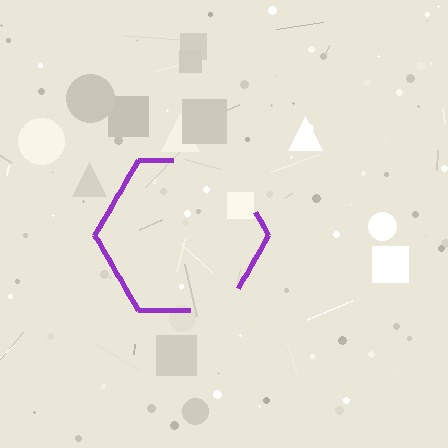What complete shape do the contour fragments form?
The contour fragments form a hexagon.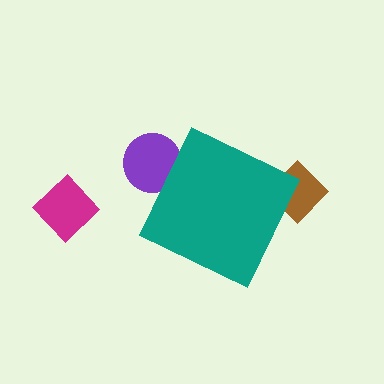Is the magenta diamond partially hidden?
No, the magenta diamond is fully visible.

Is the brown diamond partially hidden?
Yes, the brown diamond is partially hidden behind the teal diamond.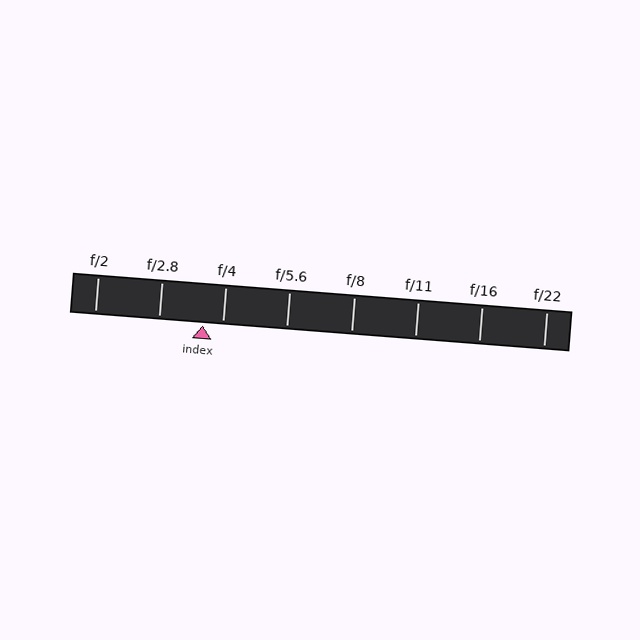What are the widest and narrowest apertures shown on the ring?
The widest aperture shown is f/2 and the narrowest is f/22.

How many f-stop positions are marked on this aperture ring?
There are 8 f-stop positions marked.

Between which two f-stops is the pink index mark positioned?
The index mark is between f/2.8 and f/4.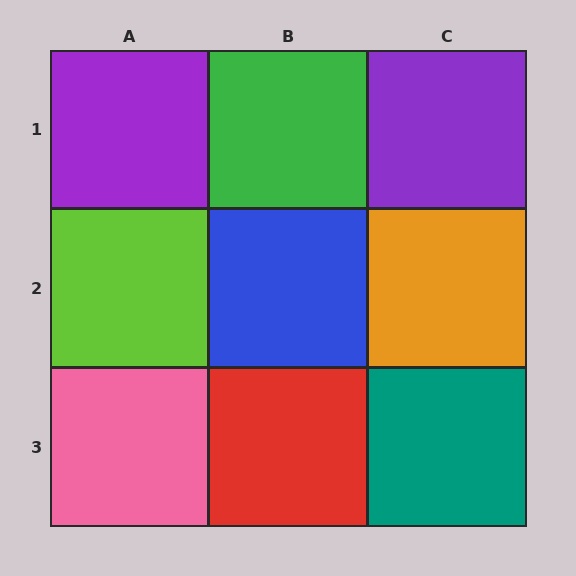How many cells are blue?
1 cell is blue.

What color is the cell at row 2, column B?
Blue.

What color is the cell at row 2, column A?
Lime.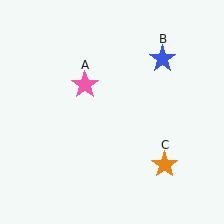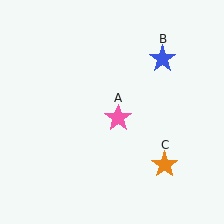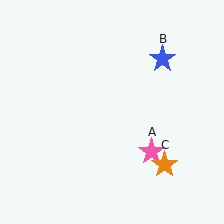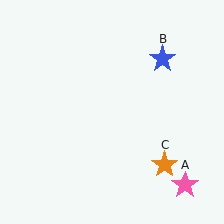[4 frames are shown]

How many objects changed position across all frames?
1 object changed position: pink star (object A).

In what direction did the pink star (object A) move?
The pink star (object A) moved down and to the right.